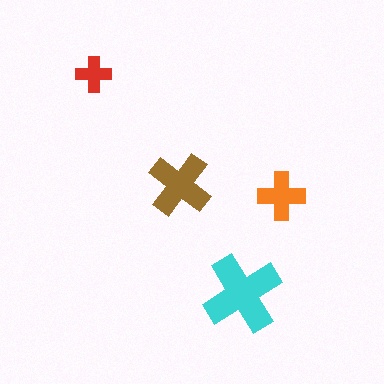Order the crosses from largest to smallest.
the cyan one, the brown one, the orange one, the red one.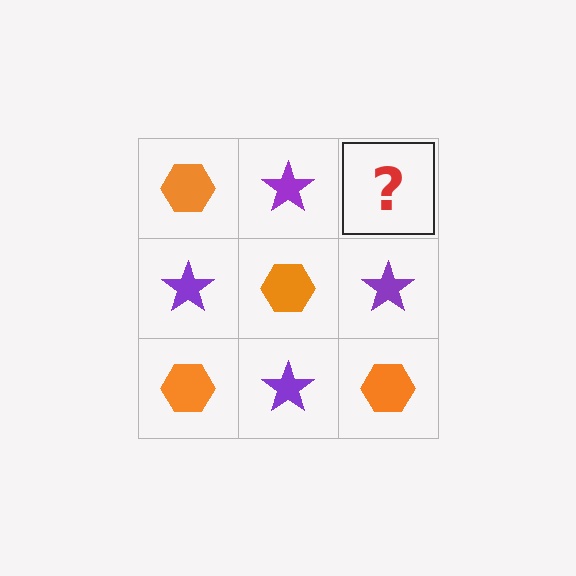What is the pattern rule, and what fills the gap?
The rule is that it alternates orange hexagon and purple star in a checkerboard pattern. The gap should be filled with an orange hexagon.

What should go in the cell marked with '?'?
The missing cell should contain an orange hexagon.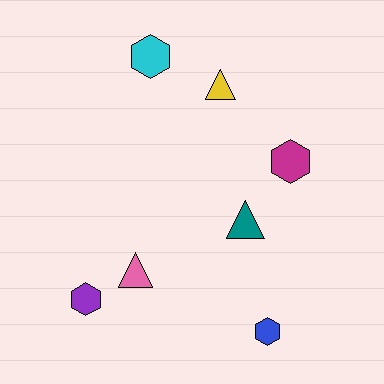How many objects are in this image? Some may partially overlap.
There are 7 objects.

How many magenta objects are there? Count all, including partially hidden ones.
There is 1 magenta object.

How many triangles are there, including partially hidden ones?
There are 3 triangles.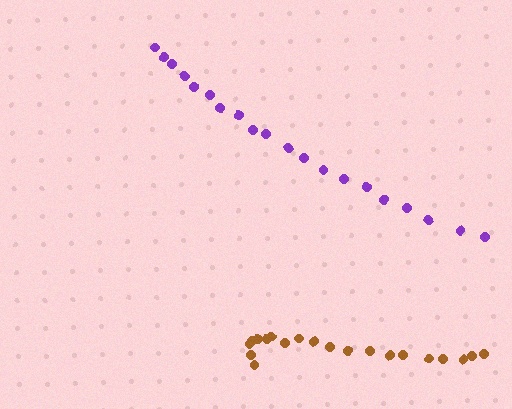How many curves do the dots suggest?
There are 2 distinct paths.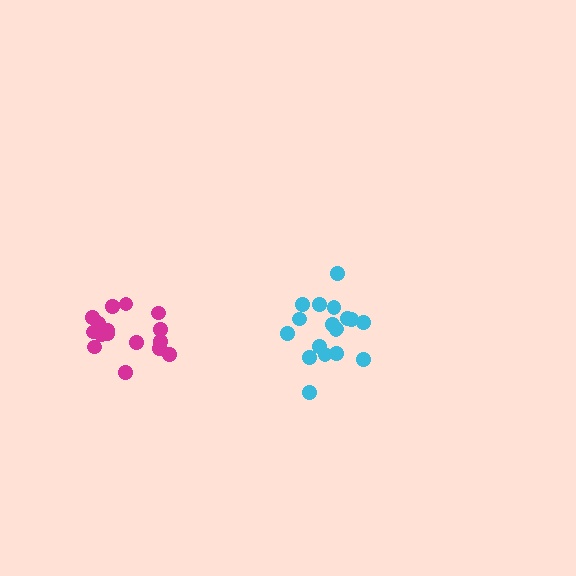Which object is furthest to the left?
The magenta cluster is leftmost.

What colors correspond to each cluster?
The clusters are colored: cyan, magenta.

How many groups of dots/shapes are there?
There are 2 groups.